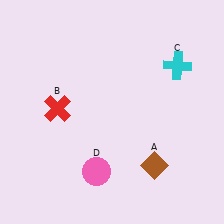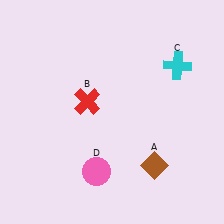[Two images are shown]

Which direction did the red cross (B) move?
The red cross (B) moved right.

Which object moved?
The red cross (B) moved right.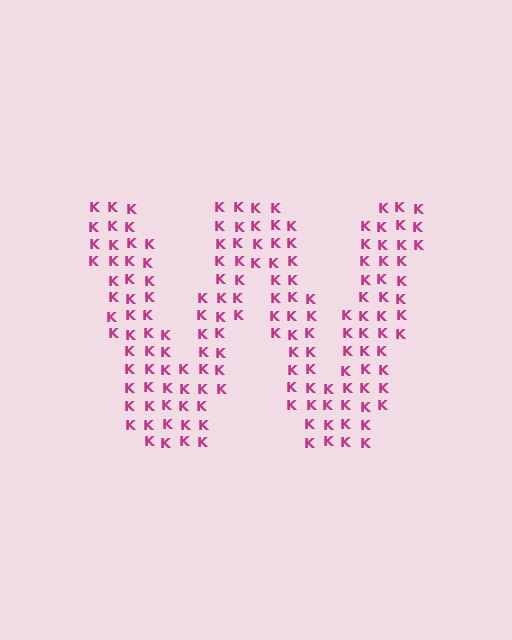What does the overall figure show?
The overall figure shows the letter W.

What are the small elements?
The small elements are letter K's.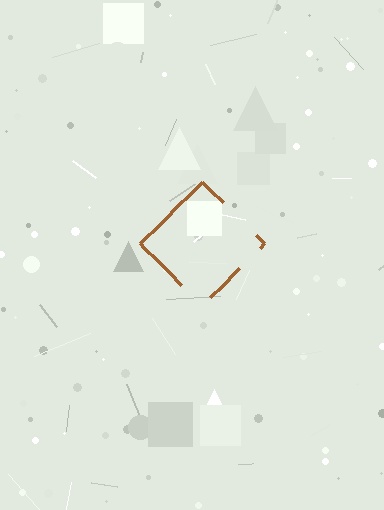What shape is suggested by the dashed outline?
The dashed outline suggests a diamond.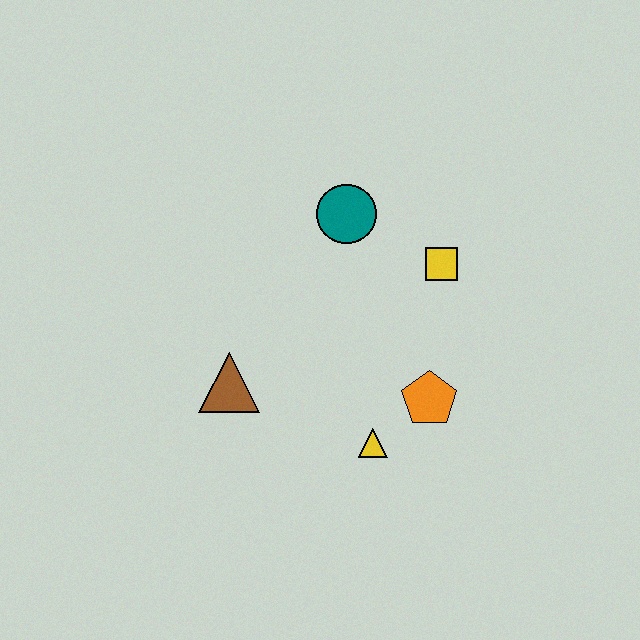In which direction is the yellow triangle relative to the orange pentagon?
The yellow triangle is to the left of the orange pentagon.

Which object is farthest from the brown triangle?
The yellow square is farthest from the brown triangle.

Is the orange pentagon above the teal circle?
No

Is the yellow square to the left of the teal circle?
No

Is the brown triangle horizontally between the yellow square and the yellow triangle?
No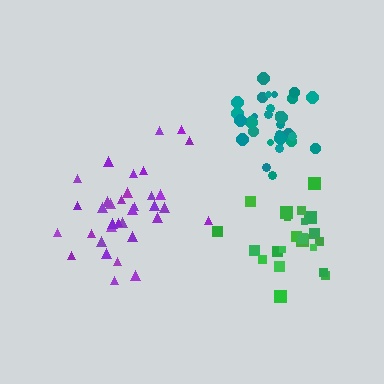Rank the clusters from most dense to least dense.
teal, green, purple.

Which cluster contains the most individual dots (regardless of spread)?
Purple (34).